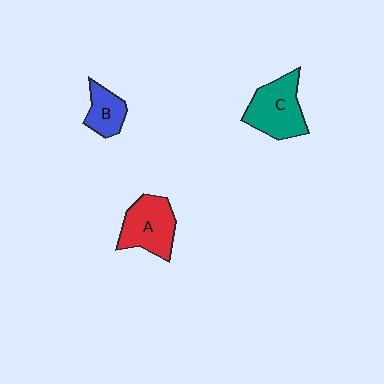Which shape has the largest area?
Shape C (teal).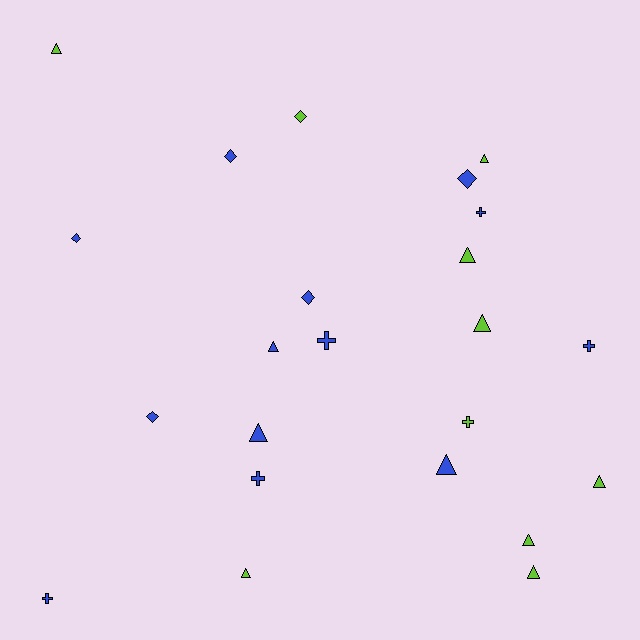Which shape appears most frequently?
Triangle, with 11 objects.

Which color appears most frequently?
Blue, with 13 objects.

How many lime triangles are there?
There are 8 lime triangles.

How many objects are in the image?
There are 23 objects.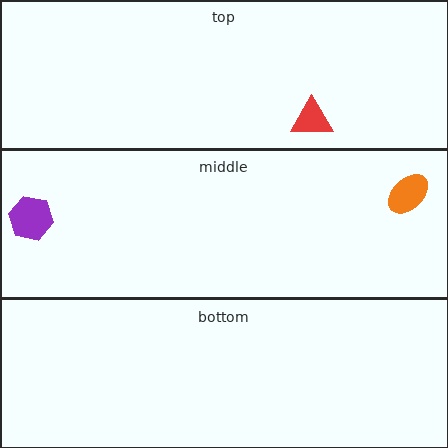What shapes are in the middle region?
The purple hexagon, the orange ellipse.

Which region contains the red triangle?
The top region.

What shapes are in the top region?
The red triangle.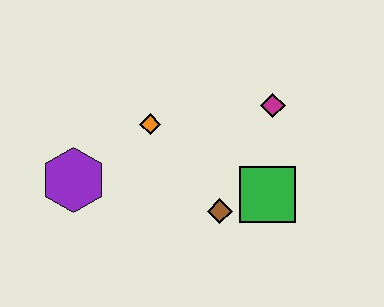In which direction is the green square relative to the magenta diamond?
The green square is below the magenta diamond.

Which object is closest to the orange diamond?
The purple hexagon is closest to the orange diamond.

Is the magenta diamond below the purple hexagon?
No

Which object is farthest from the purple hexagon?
The magenta diamond is farthest from the purple hexagon.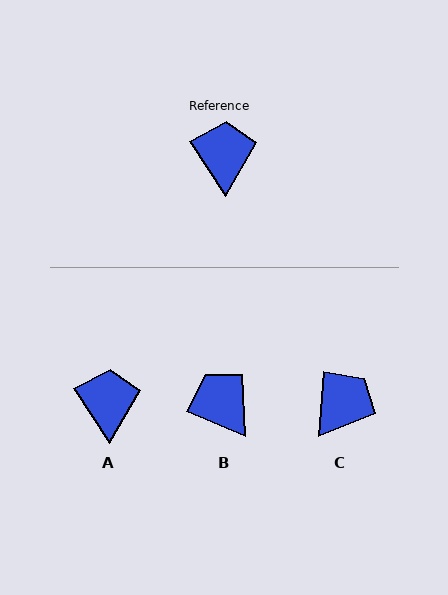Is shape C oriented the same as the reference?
No, it is off by about 37 degrees.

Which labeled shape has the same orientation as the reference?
A.